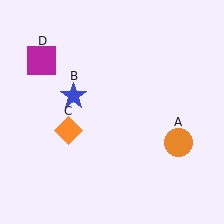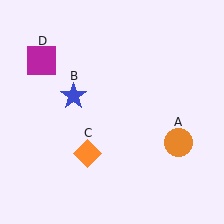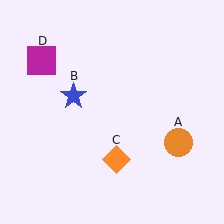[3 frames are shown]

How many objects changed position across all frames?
1 object changed position: orange diamond (object C).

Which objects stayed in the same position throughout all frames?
Orange circle (object A) and blue star (object B) and magenta square (object D) remained stationary.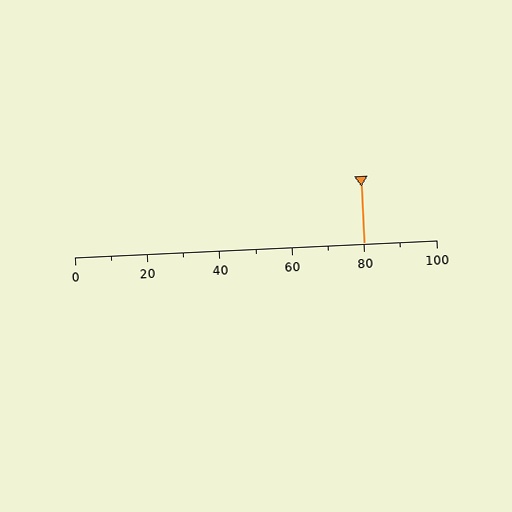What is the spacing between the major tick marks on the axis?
The major ticks are spaced 20 apart.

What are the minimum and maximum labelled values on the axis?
The axis runs from 0 to 100.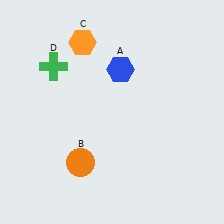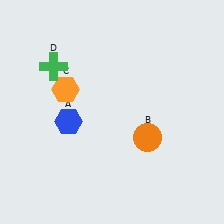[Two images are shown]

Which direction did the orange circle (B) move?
The orange circle (B) moved right.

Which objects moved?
The objects that moved are: the blue hexagon (A), the orange circle (B), the orange hexagon (C).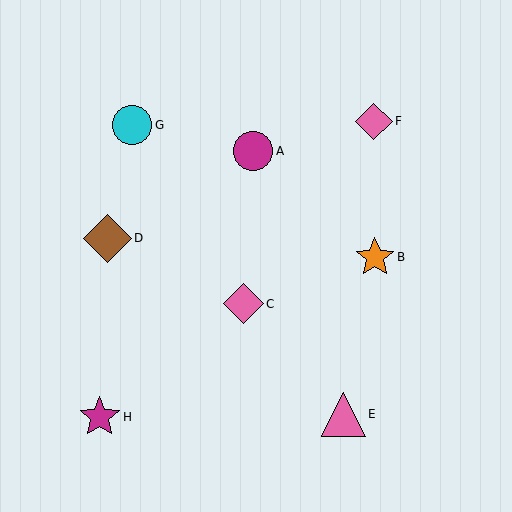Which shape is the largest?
The brown diamond (labeled D) is the largest.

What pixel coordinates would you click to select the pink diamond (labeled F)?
Click at (374, 121) to select the pink diamond F.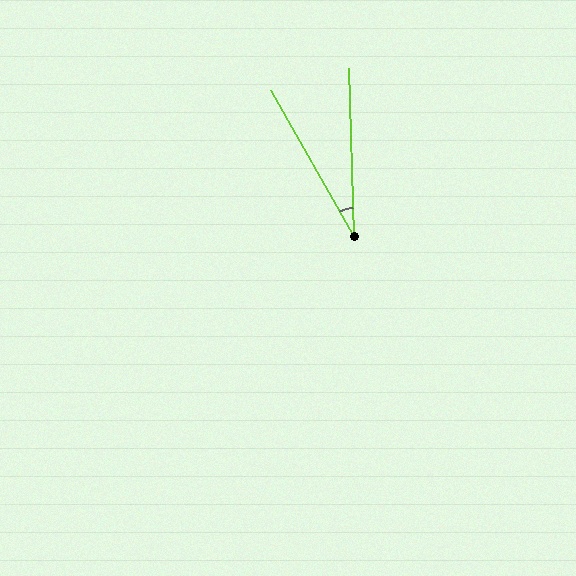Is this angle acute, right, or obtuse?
It is acute.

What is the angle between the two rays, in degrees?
Approximately 28 degrees.